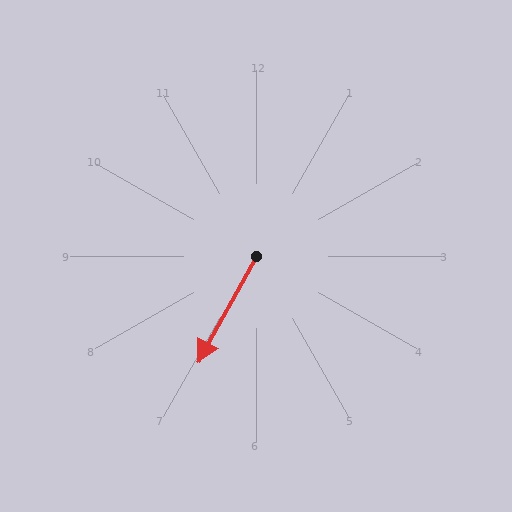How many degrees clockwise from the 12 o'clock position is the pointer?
Approximately 209 degrees.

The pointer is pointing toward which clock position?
Roughly 7 o'clock.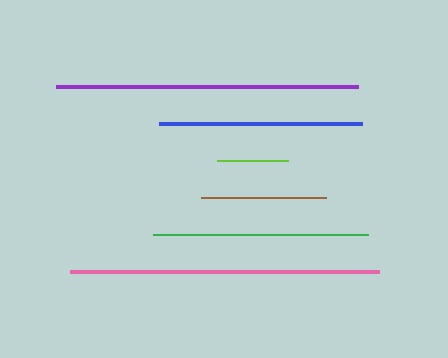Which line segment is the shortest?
The lime line is the shortest at approximately 71 pixels.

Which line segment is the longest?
The pink line is the longest at approximately 309 pixels.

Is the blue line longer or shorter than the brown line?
The blue line is longer than the brown line.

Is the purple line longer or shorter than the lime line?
The purple line is longer than the lime line.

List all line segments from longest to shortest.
From longest to shortest: pink, purple, green, blue, brown, lime.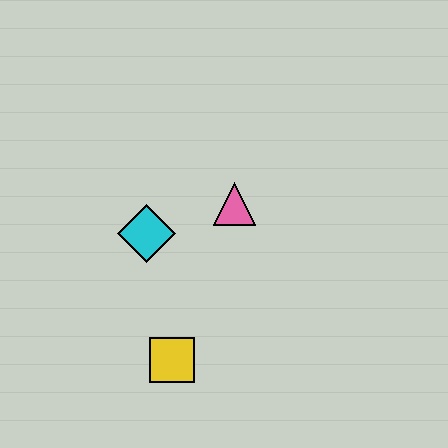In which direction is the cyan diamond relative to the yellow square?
The cyan diamond is above the yellow square.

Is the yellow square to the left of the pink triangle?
Yes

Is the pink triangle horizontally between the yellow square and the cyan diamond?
No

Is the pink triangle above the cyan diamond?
Yes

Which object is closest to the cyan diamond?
The pink triangle is closest to the cyan diamond.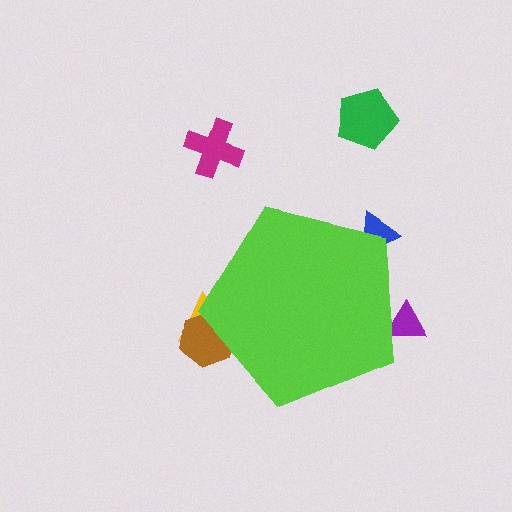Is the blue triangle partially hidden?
Yes, the blue triangle is partially hidden behind the lime pentagon.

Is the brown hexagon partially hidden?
Yes, the brown hexagon is partially hidden behind the lime pentagon.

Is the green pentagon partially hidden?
No, the green pentagon is fully visible.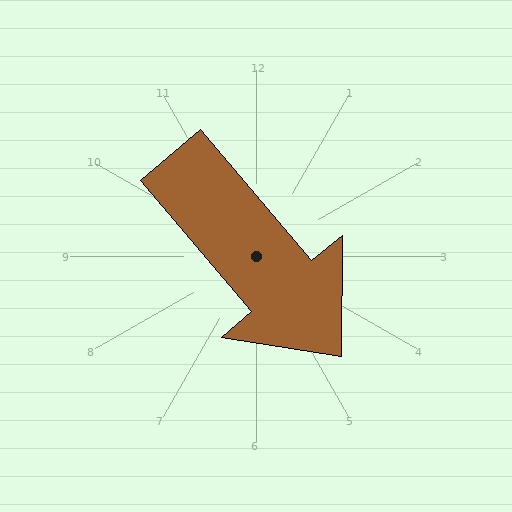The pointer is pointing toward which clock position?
Roughly 5 o'clock.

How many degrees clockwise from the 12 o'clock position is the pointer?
Approximately 140 degrees.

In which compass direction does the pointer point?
Southeast.